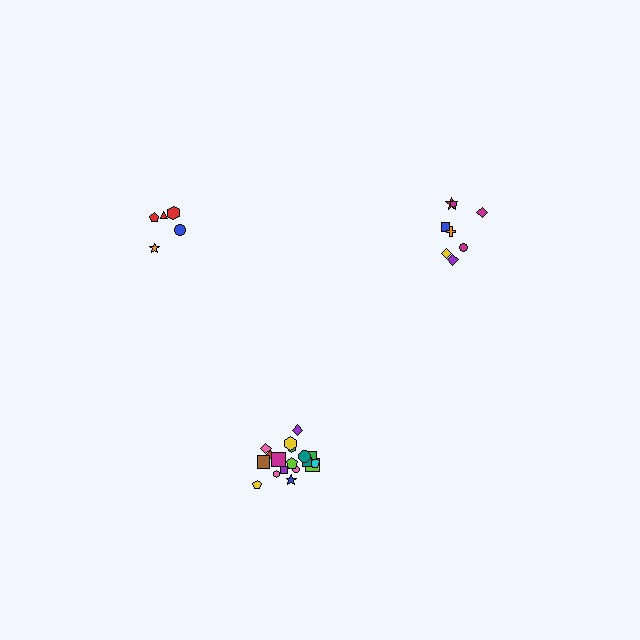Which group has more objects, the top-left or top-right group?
The top-right group.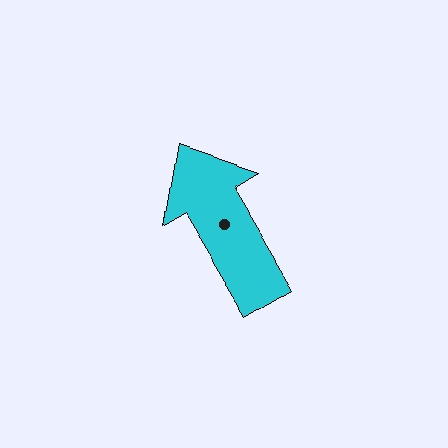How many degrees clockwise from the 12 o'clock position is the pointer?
Approximately 329 degrees.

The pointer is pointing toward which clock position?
Roughly 11 o'clock.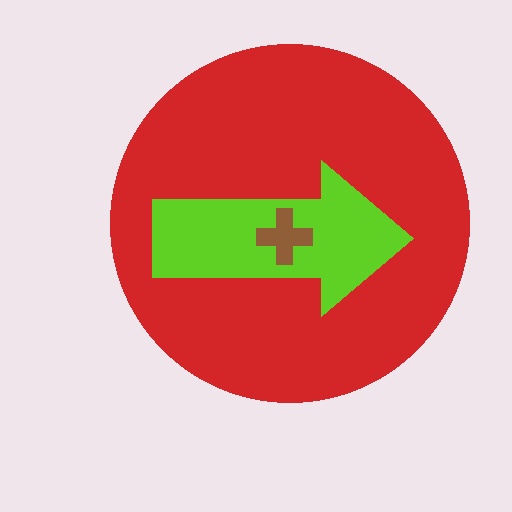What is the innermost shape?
The brown cross.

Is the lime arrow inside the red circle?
Yes.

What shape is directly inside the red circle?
The lime arrow.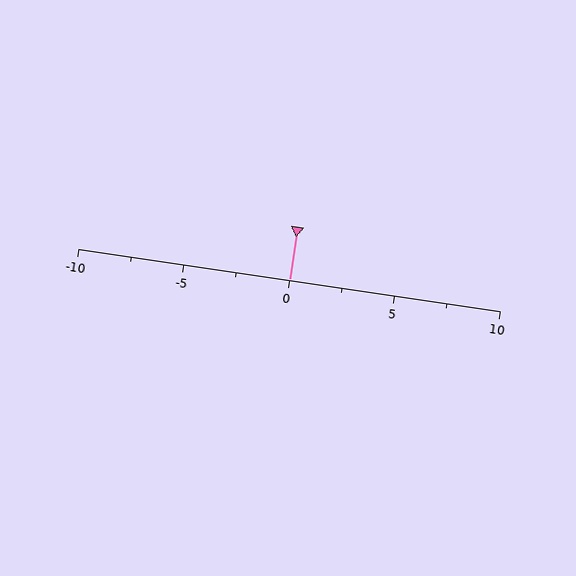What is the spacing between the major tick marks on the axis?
The major ticks are spaced 5 apart.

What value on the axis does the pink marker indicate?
The marker indicates approximately 0.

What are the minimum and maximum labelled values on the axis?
The axis runs from -10 to 10.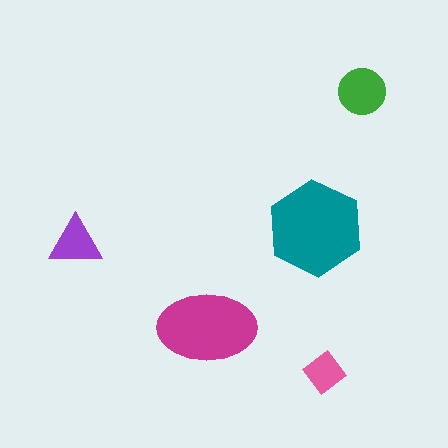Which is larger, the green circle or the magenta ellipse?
The magenta ellipse.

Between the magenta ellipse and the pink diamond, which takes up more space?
The magenta ellipse.